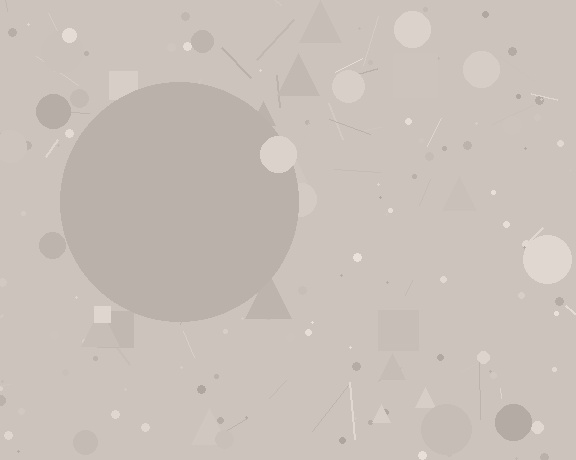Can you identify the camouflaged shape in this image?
The camouflaged shape is a circle.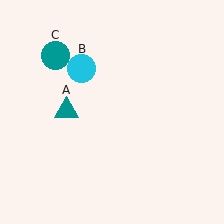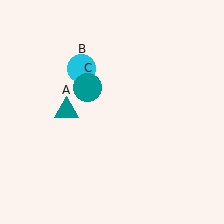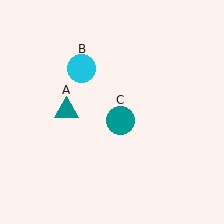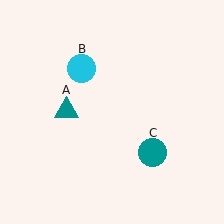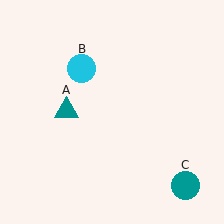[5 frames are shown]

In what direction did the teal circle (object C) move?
The teal circle (object C) moved down and to the right.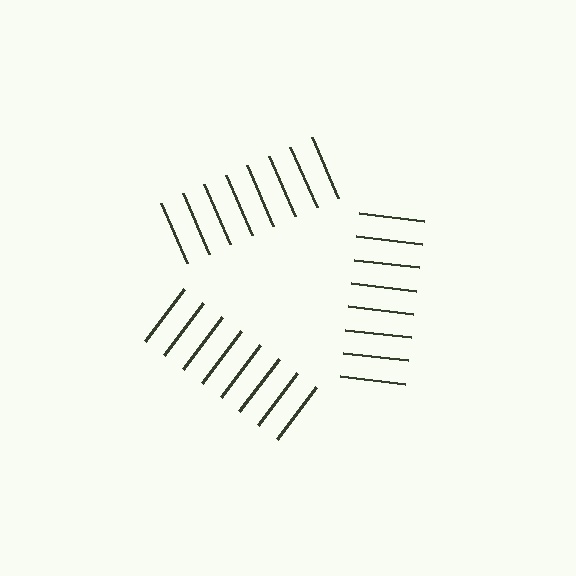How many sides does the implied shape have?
3 sides — the line-ends trace a triangle.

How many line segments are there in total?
24 — 8 along each of the 3 edges.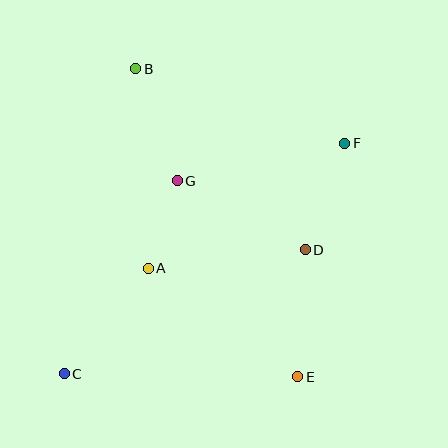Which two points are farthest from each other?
Points C and F are farthest from each other.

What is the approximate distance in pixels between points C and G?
The distance between C and G is approximately 223 pixels.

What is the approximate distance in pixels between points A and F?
The distance between A and F is approximately 233 pixels.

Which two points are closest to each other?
Points A and G are closest to each other.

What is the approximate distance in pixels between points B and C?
The distance between B and C is approximately 313 pixels.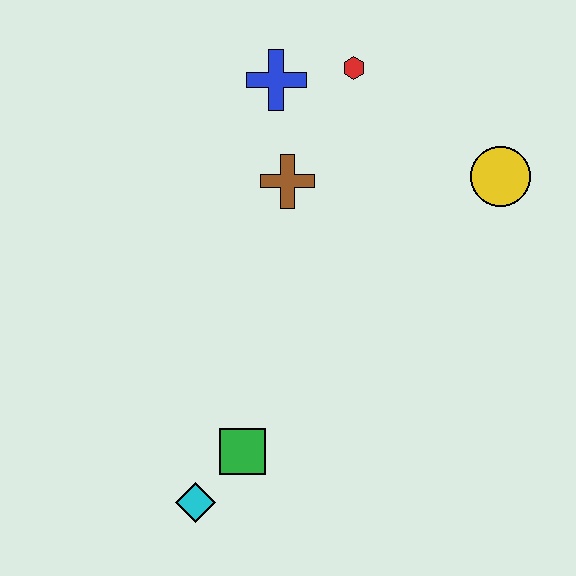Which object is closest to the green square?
The cyan diamond is closest to the green square.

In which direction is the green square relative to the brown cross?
The green square is below the brown cross.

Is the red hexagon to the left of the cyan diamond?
No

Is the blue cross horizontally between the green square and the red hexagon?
Yes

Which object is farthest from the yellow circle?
The cyan diamond is farthest from the yellow circle.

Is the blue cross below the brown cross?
No